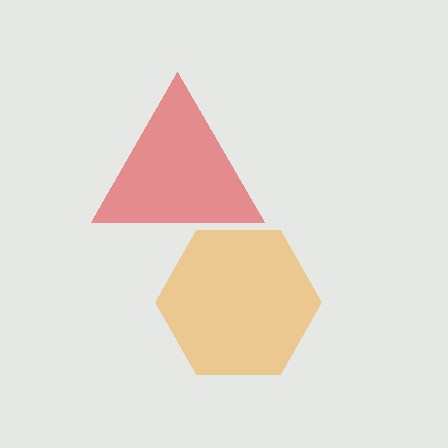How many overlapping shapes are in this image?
There are 2 overlapping shapes in the image.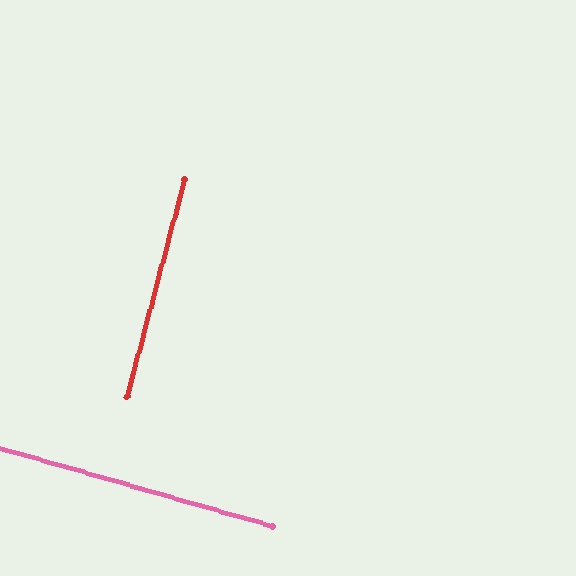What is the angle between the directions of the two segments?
Approximately 89 degrees.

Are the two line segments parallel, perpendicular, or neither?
Perpendicular — they meet at approximately 89°.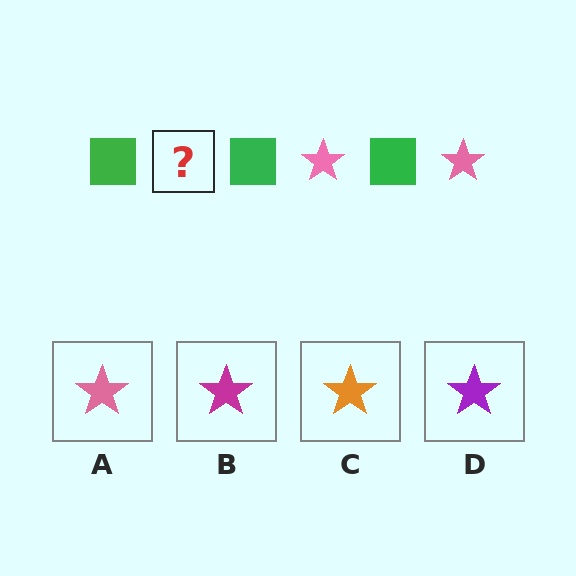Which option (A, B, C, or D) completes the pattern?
A.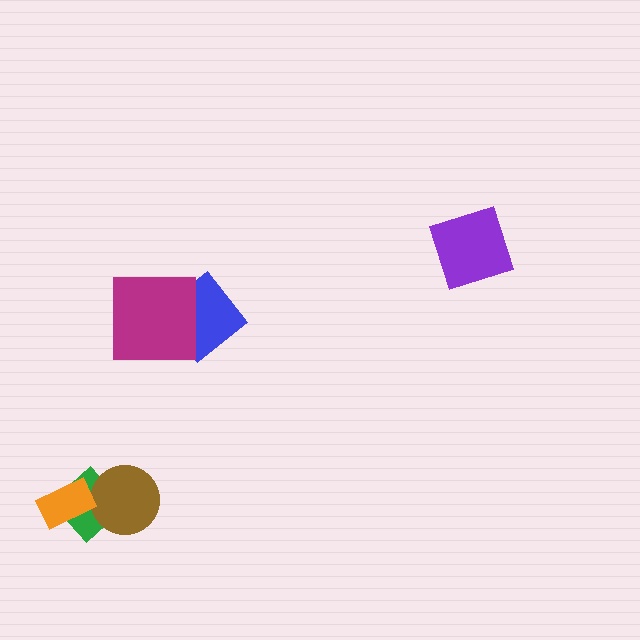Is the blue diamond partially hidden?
Yes, it is partially covered by another shape.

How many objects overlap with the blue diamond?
1 object overlaps with the blue diamond.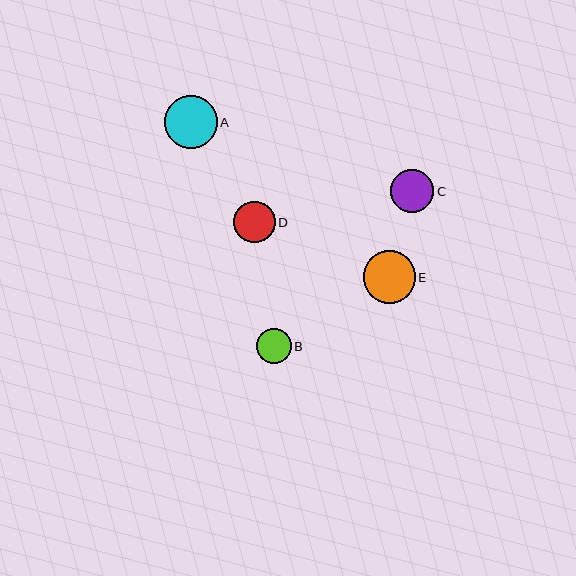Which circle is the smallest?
Circle B is the smallest with a size of approximately 35 pixels.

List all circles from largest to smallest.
From largest to smallest: A, E, C, D, B.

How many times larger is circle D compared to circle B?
Circle D is approximately 1.2 times the size of circle B.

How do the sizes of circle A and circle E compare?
Circle A and circle E are approximately the same size.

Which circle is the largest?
Circle A is the largest with a size of approximately 53 pixels.